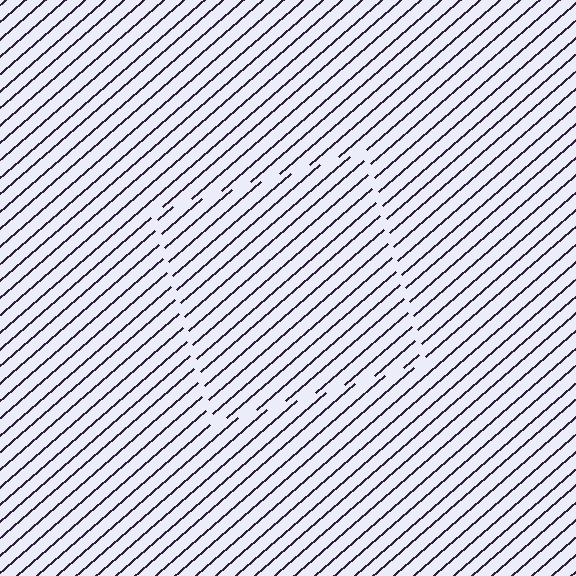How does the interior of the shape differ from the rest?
The interior of the shape contains the same grating, shifted by half a period — the contour is defined by the phase discontinuity where line-ends from the inner and outer gratings abut.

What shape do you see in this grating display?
An illusory square. The interior of the shape contains the same grating, shifted by half a period — the contour is defined by the phase discontinuity where line-ends from the inner and outer gratings abut.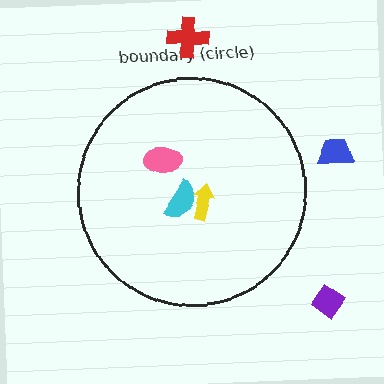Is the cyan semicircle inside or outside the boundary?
Inside.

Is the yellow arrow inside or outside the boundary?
Inside.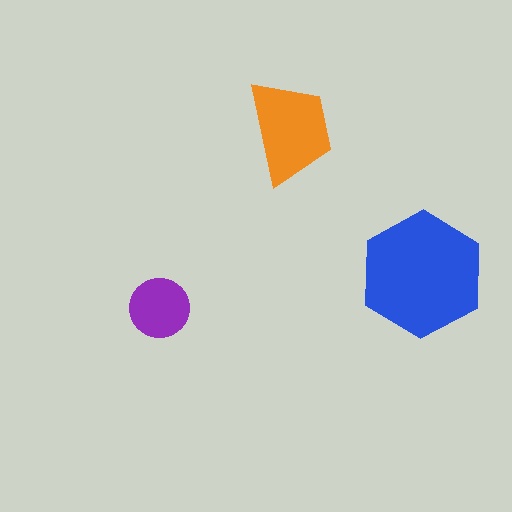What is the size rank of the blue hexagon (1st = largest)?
1st.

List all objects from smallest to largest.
The purple circle, the orange trapezoid, the blue hexagon.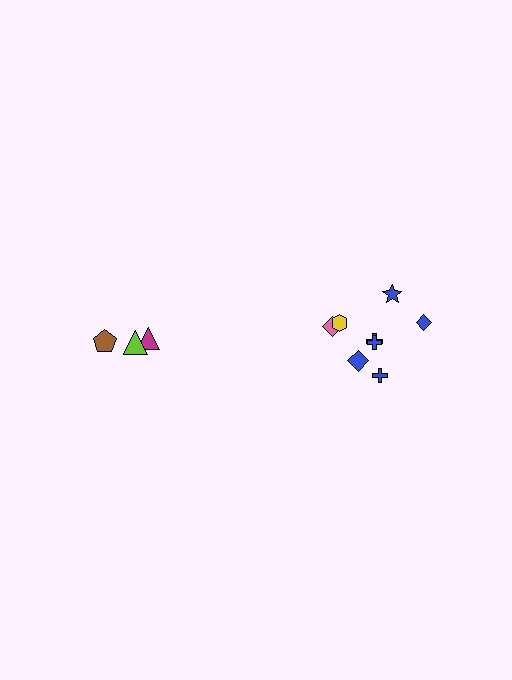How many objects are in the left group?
There are 3 objects.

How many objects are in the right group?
There are 8 objects.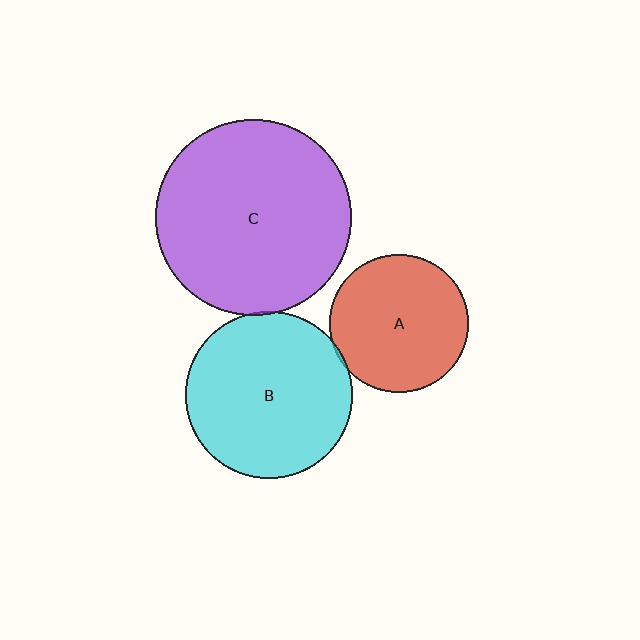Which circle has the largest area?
Circle C (purple).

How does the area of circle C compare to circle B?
Approximately 1.4 times.